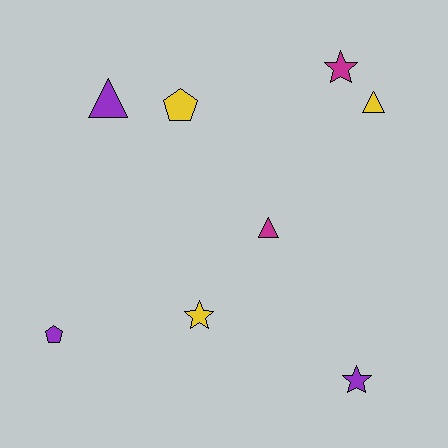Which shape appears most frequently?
Star, with 3 objects.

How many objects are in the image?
There are 8 objects.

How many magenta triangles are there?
There is 1 magenta triangle.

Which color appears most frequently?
Yellow, with 3 objects.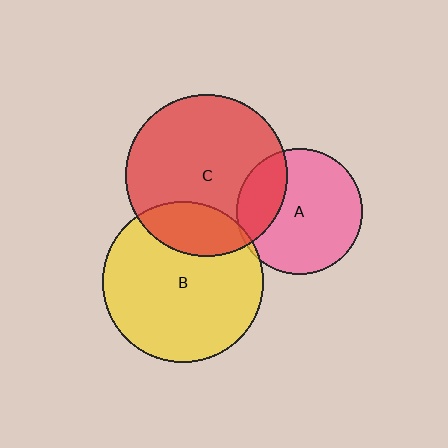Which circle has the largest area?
Circle C (red).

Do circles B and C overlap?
Yes.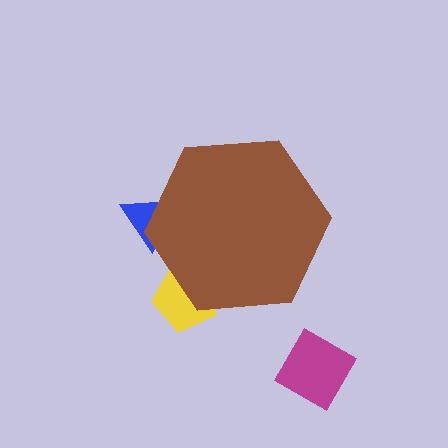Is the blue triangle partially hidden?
Yes, the blue triangle is partially hidden behind the brown hexagon.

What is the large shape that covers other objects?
A brown hexagon.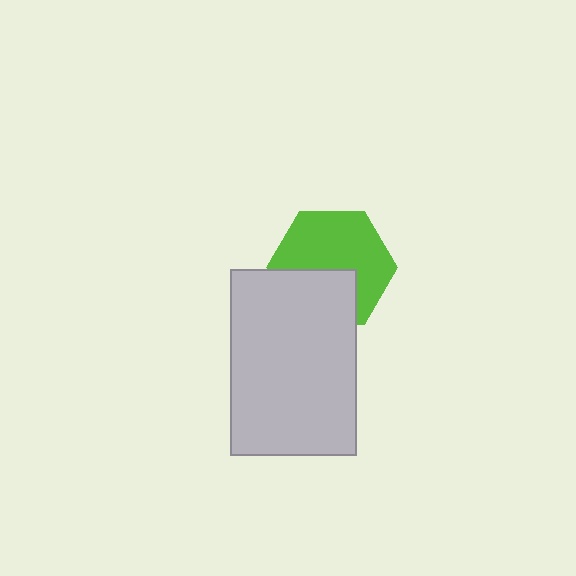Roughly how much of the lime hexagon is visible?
About half of it is visible (roughly 63%).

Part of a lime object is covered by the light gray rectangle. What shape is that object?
It is a hexagon.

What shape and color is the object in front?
The object in front is a light gray rectangle.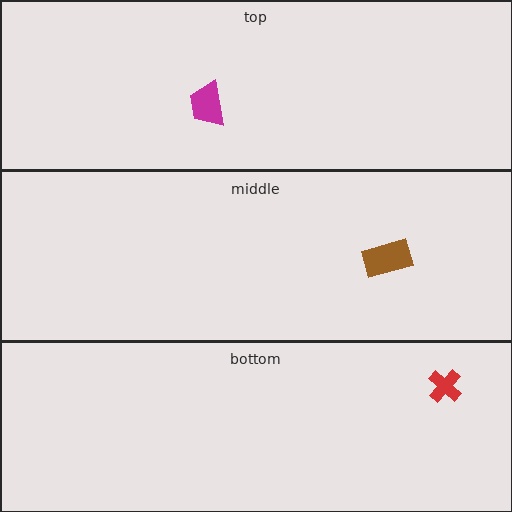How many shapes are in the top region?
1.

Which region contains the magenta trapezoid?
The top region.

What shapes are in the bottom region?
The red cross.